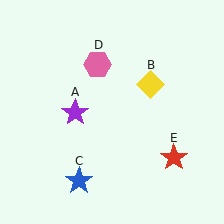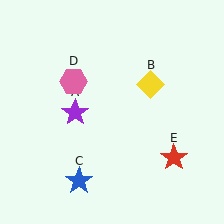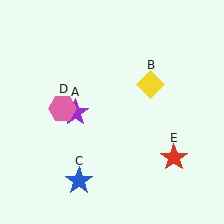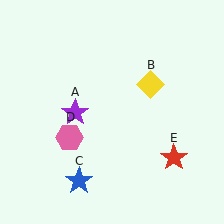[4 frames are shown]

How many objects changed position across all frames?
1 object changed position: pink hexagon (object D).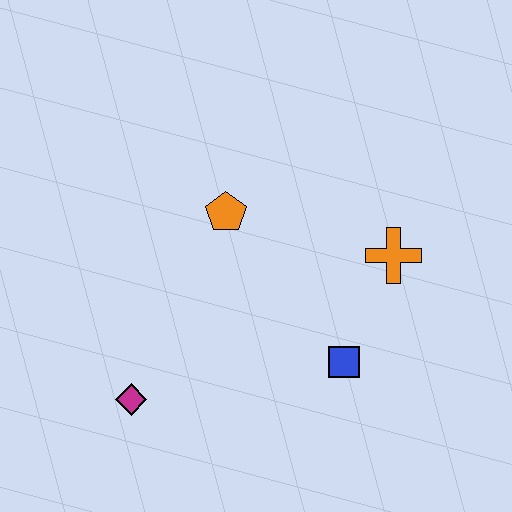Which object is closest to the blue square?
The orange cross is closest to the blue square.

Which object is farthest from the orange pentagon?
The magenta diamond is farthest from the orange pentagon.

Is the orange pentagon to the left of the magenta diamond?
No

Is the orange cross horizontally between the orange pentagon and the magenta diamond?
No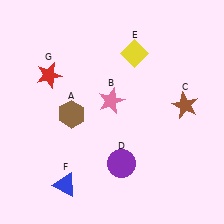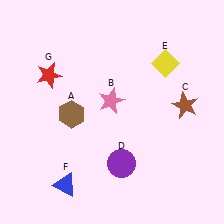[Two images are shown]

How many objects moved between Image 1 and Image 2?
1 object moved between the two images.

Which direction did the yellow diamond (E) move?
The yellow diamond (E) moved right.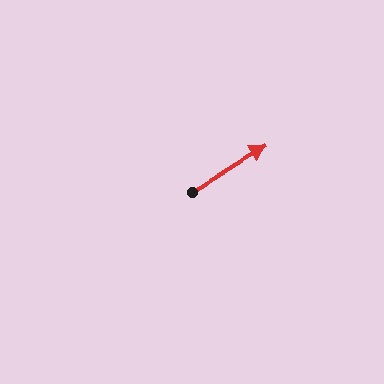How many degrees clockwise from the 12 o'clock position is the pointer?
Approximately 59 degrees.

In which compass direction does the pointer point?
Northeast.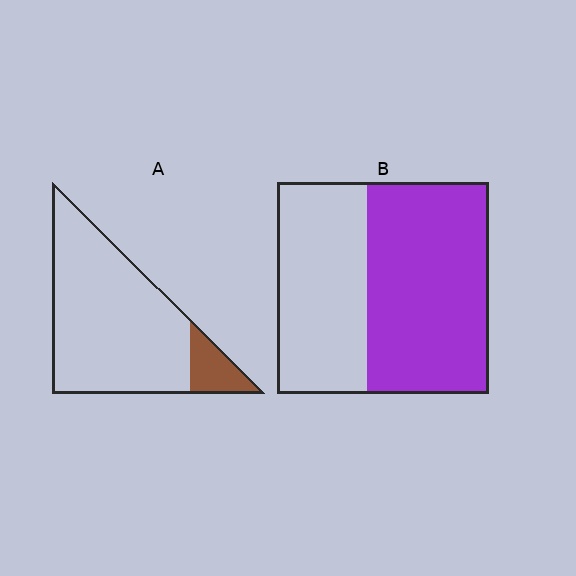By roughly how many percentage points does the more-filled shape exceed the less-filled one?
By roughly 45 percentage points (B over A).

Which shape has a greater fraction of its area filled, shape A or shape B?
Shape B.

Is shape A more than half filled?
No.